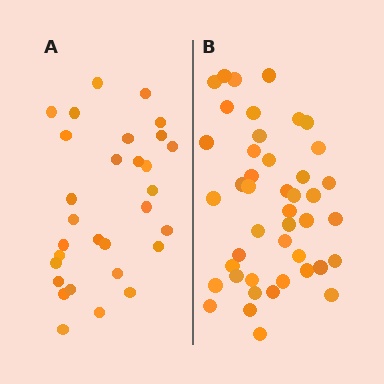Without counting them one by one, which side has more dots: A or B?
Region B (the right region) has more dots.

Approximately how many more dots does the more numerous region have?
Region B has approximately 15 more dots than region A.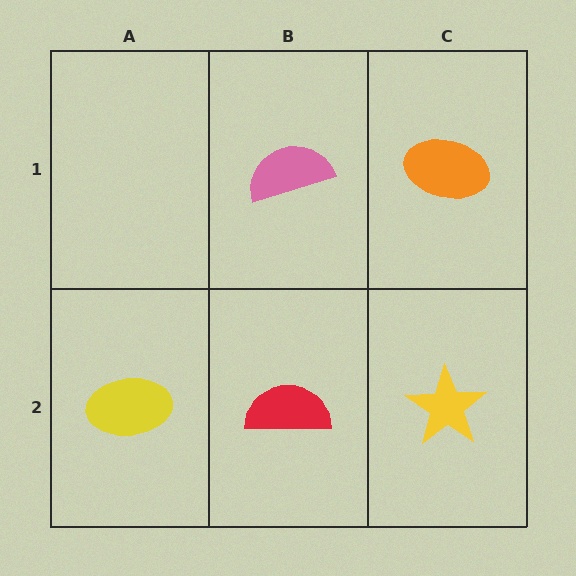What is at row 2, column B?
A red semicircle.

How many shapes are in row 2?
3 shapes.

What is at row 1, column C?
An orange ellipse.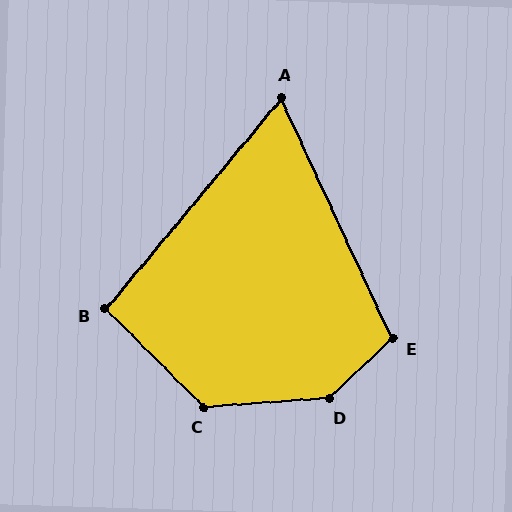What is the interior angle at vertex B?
Approximately 95 degrees (obtuse).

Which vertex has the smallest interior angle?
A, at approximately 65 degrees.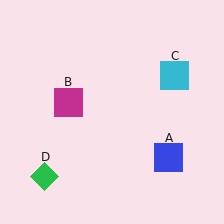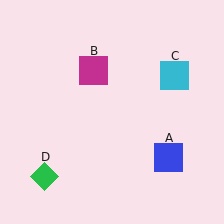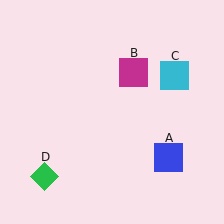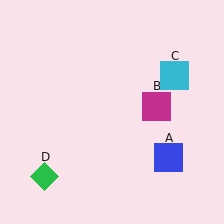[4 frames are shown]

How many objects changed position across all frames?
1 object changed position: magenta square (object B).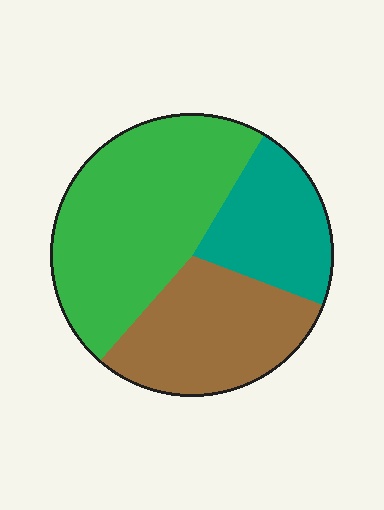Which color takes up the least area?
Teal, at roughly 20%.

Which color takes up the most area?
Green, at roughly 45%.